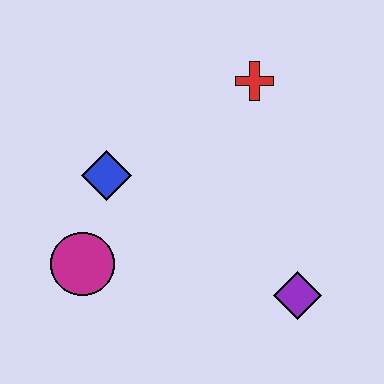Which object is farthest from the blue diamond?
The purple diamond is farthest from the blue diamond.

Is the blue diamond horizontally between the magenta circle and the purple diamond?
Yes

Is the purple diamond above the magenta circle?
No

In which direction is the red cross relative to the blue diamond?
The red cross is to the right of the blue diamond.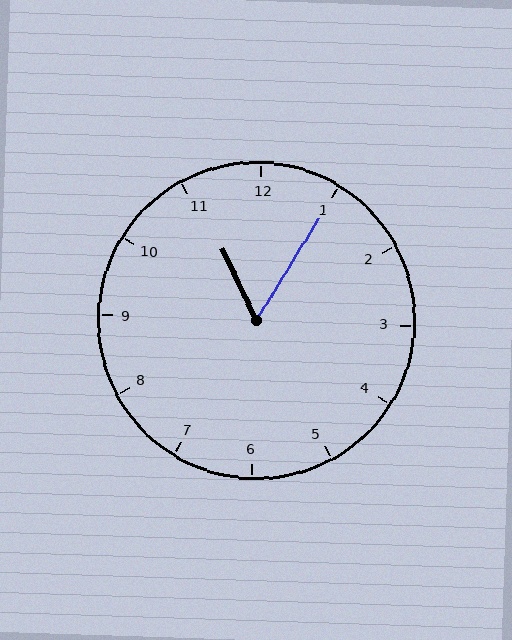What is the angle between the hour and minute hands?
Approximately 58 degrees.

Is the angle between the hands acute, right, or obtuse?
It is acute.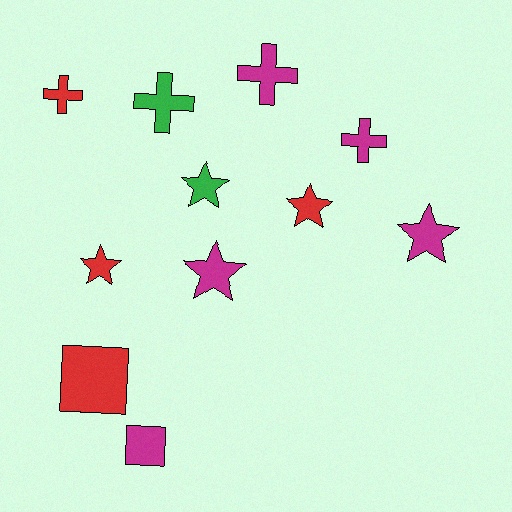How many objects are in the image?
There are 11 objects.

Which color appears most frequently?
Magenta, with 5 objects.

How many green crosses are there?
There is 1 green cross.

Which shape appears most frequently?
Star, with 5 objects.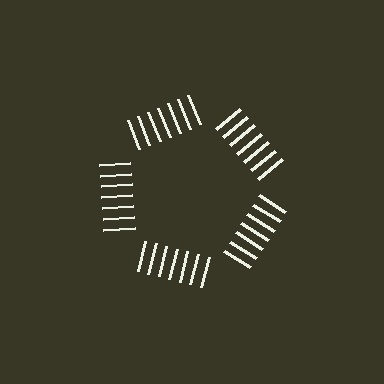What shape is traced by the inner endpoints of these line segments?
An illusory pentagon — the line segments terminate on its edges but no continuous stroke is drawn.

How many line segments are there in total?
35 — 7 along each of the 5 edges.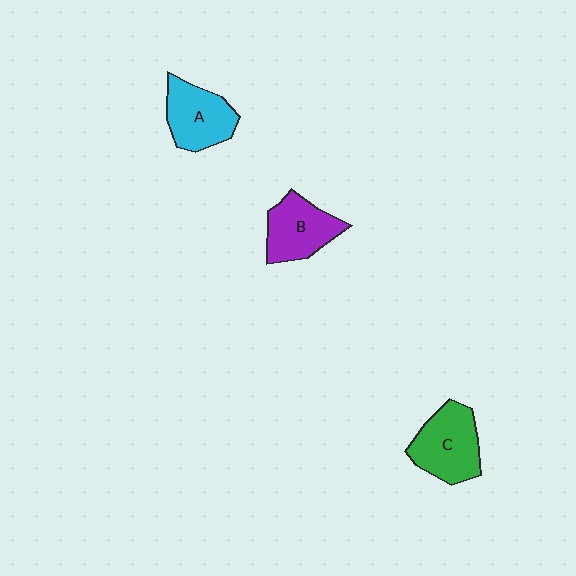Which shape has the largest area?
Shape C (green).